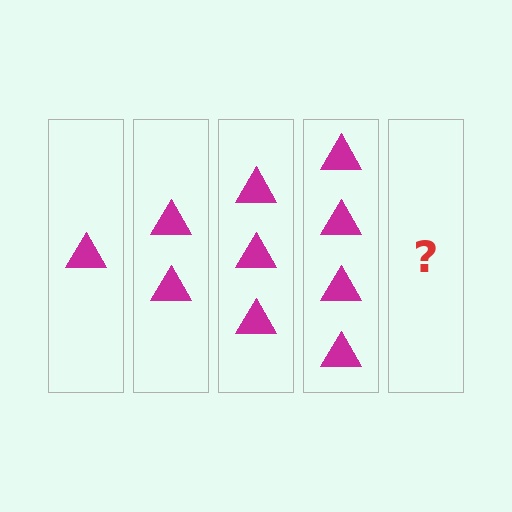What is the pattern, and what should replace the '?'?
The pattern is that each step adds one more triangle. The '?' should be 5 triangles.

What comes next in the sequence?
The next element should be 5 triangles.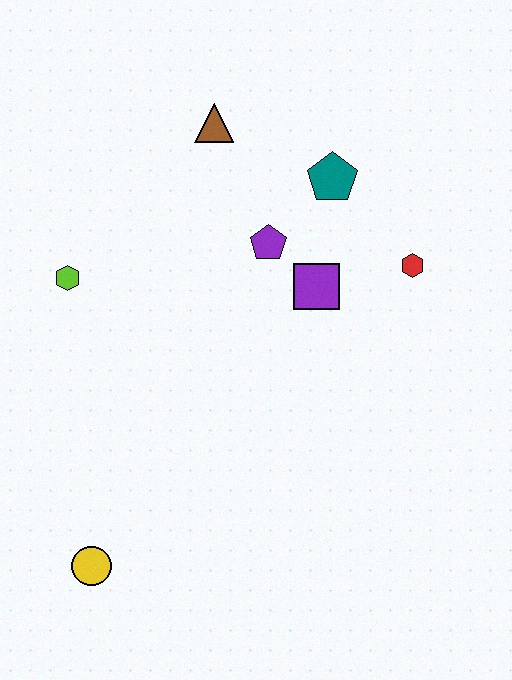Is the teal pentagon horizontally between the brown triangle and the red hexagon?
Yes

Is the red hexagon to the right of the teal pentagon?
Yes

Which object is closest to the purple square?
The purple pentagon is closest to the purple square.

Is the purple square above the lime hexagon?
No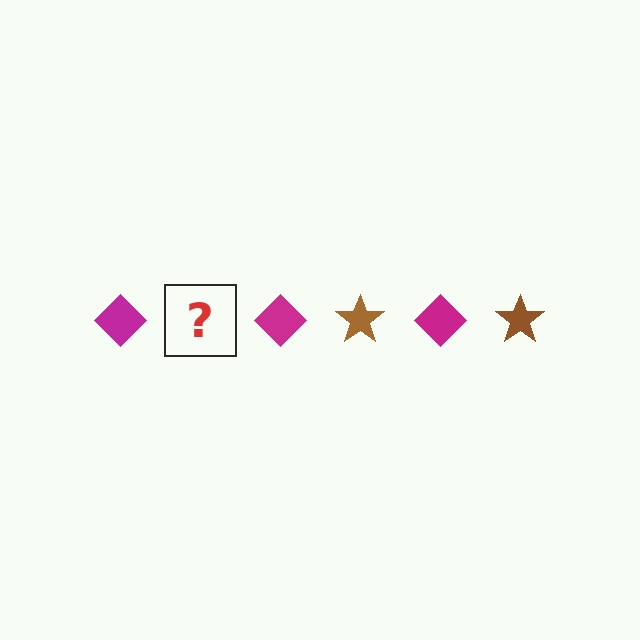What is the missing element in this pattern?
The missing element is a brown star.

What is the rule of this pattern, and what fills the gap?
The rule is that the pattern alternates between magenta diamond and brown star. The gap should be filled with a brown star.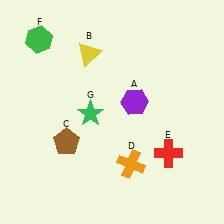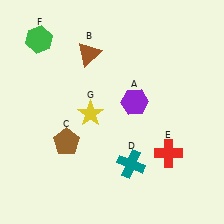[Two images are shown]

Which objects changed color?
B changed from yellow to brown. D changed from orange to teal. G changed from green to yellow.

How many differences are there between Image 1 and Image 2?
There are 3 differences between the two images.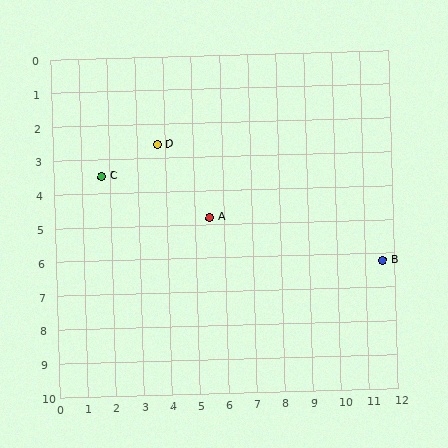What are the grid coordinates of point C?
Point C is at approximately (1.7, 3.5).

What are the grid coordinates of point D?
Point D is at approximately (3.7, 2.6).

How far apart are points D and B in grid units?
Points D and B are about 8.7 grid units apart.